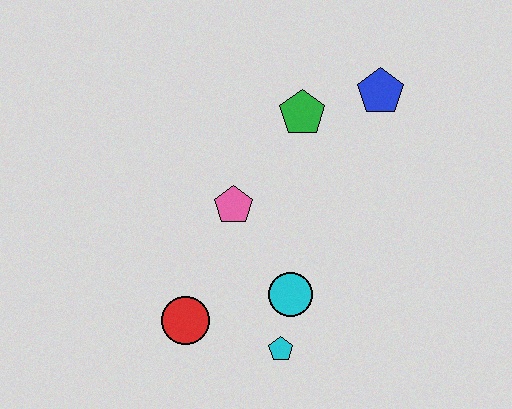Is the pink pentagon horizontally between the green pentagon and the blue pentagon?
No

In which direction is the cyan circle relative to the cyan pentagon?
The cyan circle is above the cyan pentagon.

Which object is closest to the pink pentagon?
The cyan circle is closest to the pink pentagon.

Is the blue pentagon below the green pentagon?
No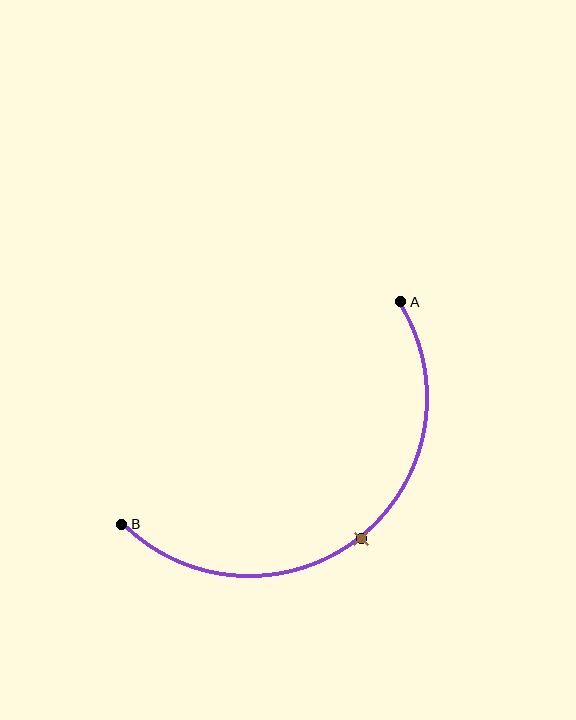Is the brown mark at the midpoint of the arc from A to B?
Yes. The brown mark lies on the arc at equal arc-length from both A and B — it is the arc midpoint.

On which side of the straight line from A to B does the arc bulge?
The arc bulges below and to the right of the straight line connecting A and B.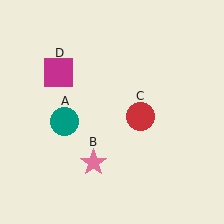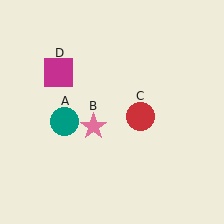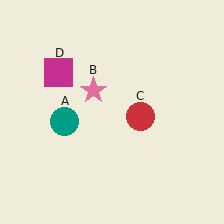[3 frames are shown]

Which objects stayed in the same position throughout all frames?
Teal circle (object A) and red circle (object C) and magenta square (object D) remained stationary.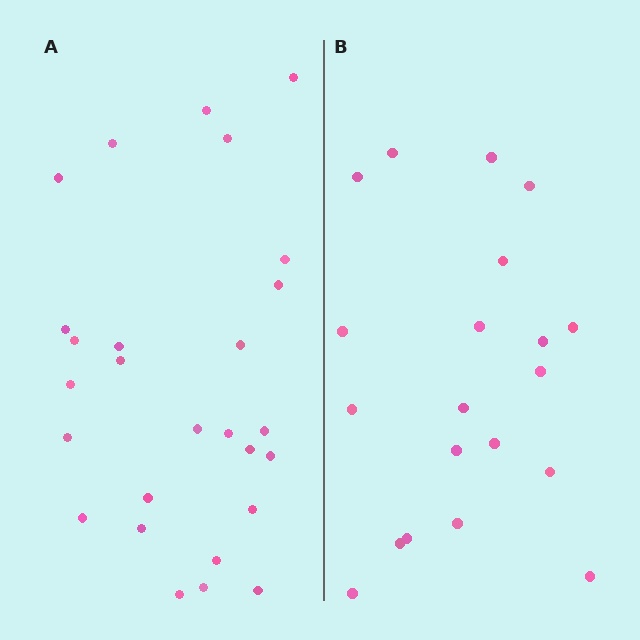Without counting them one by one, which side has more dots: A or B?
Region A (the left region) has more dots.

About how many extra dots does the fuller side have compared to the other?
Region A has roughly 8 or so more dots than region B.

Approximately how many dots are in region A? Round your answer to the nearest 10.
About 30 dots. (The exact count is 27, which rounds to 30.)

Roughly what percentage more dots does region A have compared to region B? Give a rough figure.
About 35% more.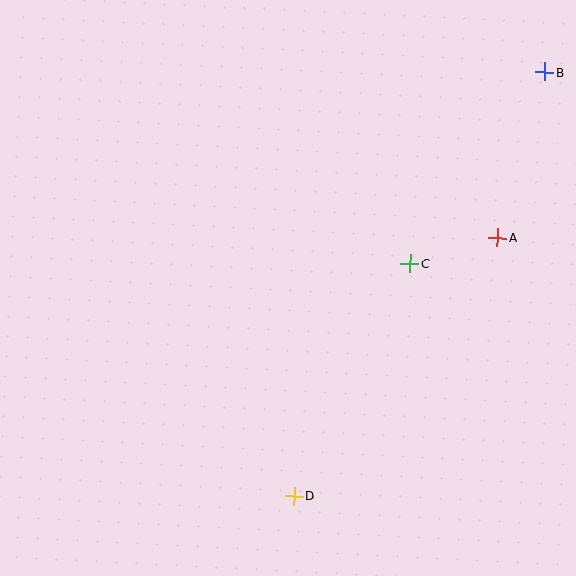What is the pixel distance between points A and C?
The distance between A and C is 91 pixels.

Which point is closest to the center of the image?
Point C at (410, 263) is closest to the center.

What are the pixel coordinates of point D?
Point D is at (294, 496).